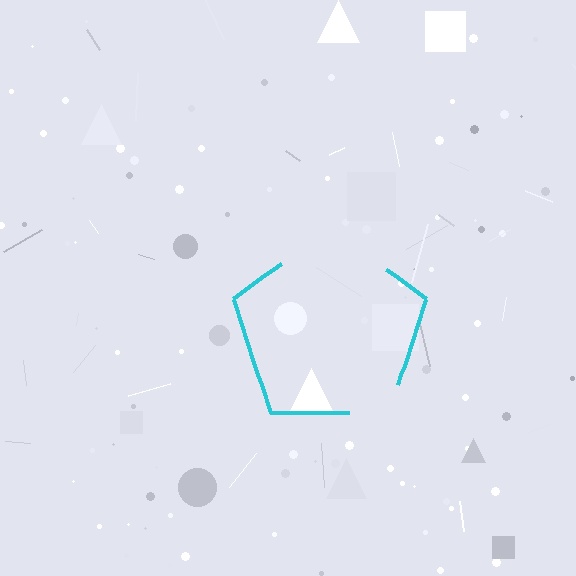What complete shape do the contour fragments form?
The contour fragments form a pentagon.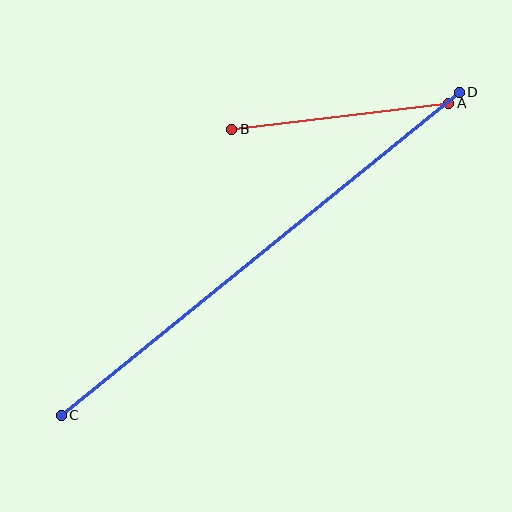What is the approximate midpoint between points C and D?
The midpoint is at approximately (260, 254) pixels.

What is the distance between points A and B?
The distance is approximately 219 pixels.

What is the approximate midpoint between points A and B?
The midpoint is at approximately (340, 116) pixels.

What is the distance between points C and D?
The distance is approximately 513 pixels.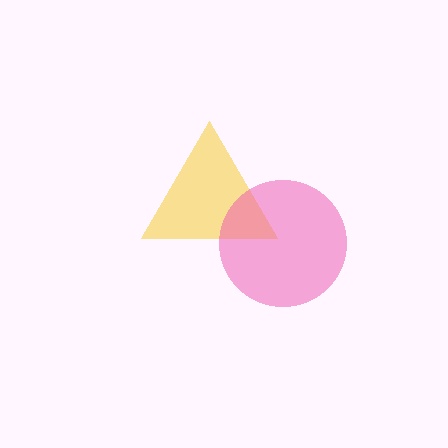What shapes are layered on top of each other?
The layered shapes are: a yellow triangle, a pink circle.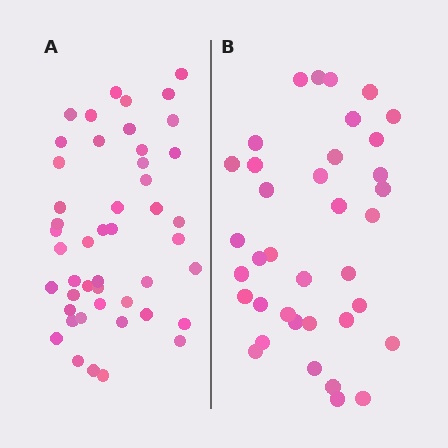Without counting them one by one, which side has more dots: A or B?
Region A (the left region) has more dots.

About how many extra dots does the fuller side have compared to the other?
Region A has roughly 10 or so more dots than region B.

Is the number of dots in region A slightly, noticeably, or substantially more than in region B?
Region A has noticeably more, but not dramatically so. The ratio is roughly 1.3 to 1.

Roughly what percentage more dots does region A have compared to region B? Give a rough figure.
About 25% more.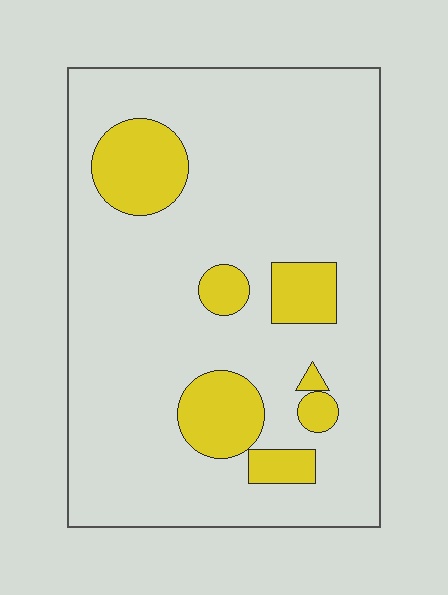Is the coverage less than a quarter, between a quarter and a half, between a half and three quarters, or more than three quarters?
Less than a quarter.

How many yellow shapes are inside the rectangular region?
7.